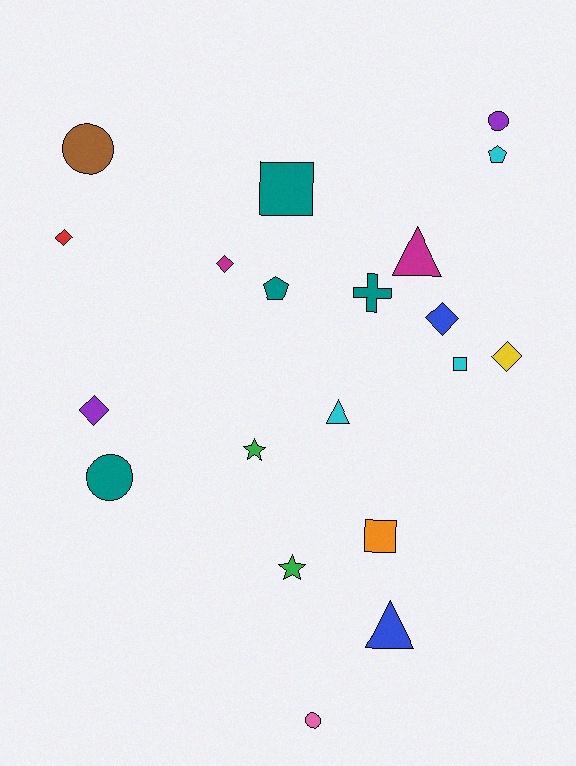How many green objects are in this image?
There are 2 green objects.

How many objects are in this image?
There are 20 objects.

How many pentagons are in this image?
There are 2 pentagons.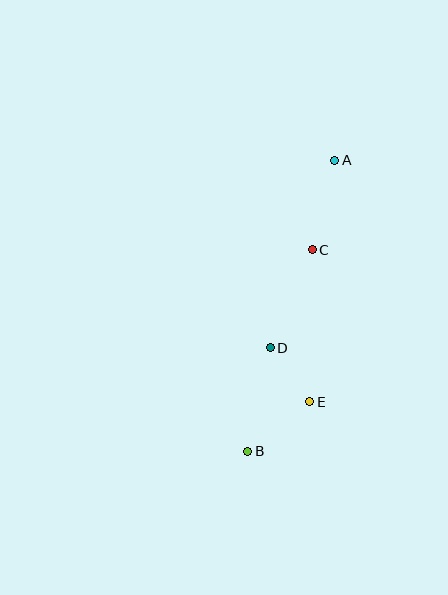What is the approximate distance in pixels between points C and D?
The distance between C and D is approximately 107 pixels.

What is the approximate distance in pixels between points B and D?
The distance between B and D is approximately 106 pixels.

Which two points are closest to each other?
Points D and E are closest to each other.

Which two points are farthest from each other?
Points A and B are farthest from each other.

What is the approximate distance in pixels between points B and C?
The distance between B and C is approximately 212 pixels.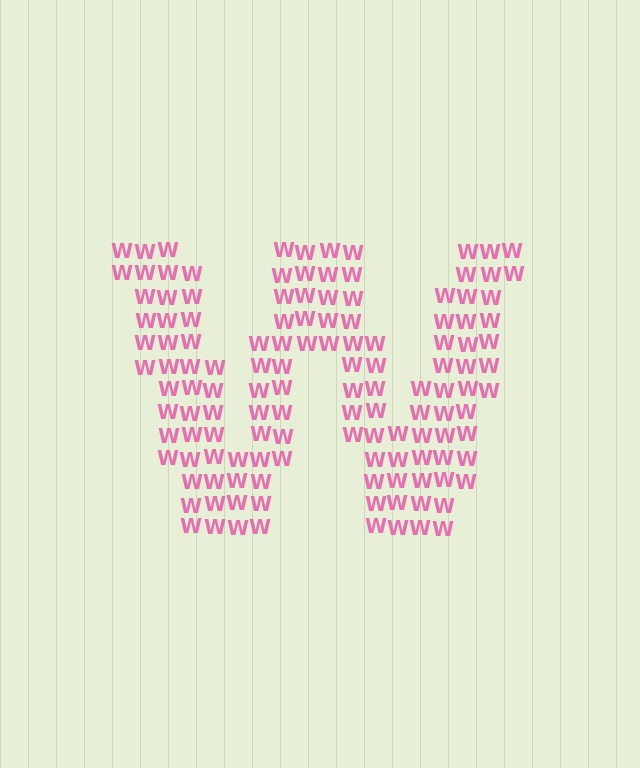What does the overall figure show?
The overall figure shows the letter W.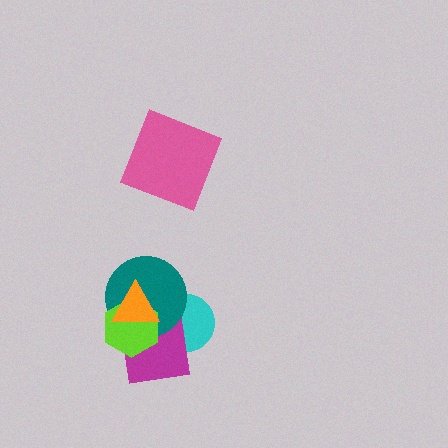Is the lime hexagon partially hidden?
Yes, it is partially covered by another shape.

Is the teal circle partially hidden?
Yes, it is partially covered by another shape.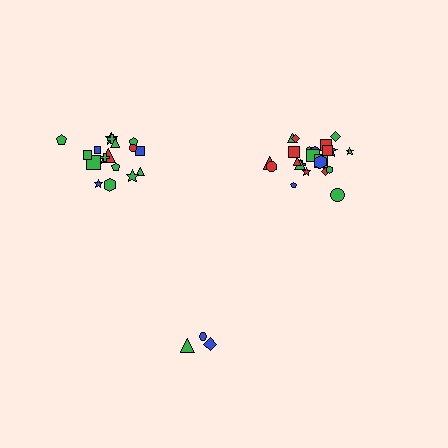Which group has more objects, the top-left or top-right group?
The top-right group.